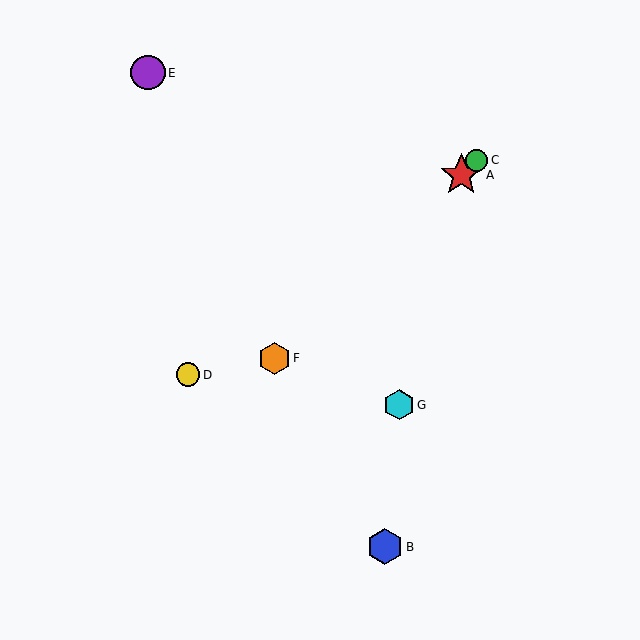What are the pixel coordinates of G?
Object G is at (399, 405).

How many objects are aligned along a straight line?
3 objects (A, C, F) are aligned along a straight line.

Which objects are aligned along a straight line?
Objects A, C, F are aligned along a straight line.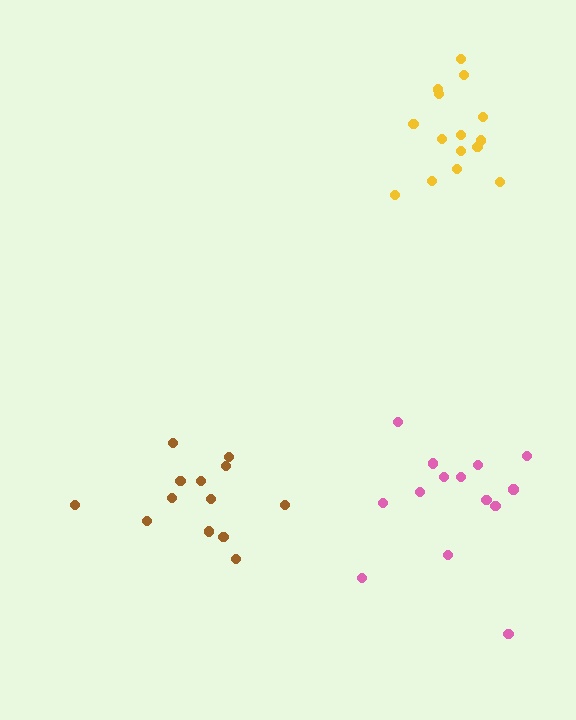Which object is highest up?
The yellow cluster is topmost.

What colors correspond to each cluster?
The clusters are colored: brown, yellow, pink.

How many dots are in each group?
Group 1: 13 dots, Group 2: 15 dots, Group 3: 14 dots (42 total).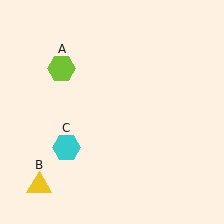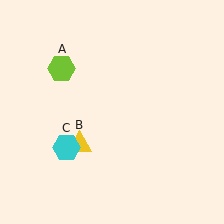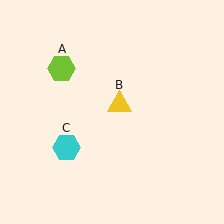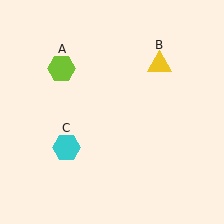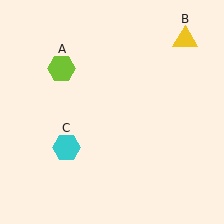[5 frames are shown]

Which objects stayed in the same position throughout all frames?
Lime hexagon (object A) and cyan hexagon (object C) remained stationary.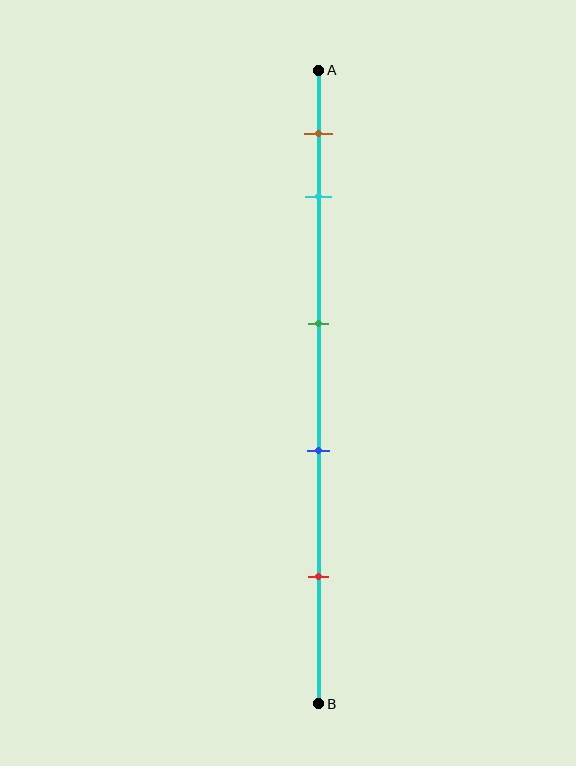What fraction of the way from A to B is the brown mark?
The brown mark is approximately 10% (0.1) of the way from A to B.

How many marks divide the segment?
There are 5 marks dividing the segment.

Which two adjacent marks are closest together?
The brown and cyan marks are the closest adjacent pair.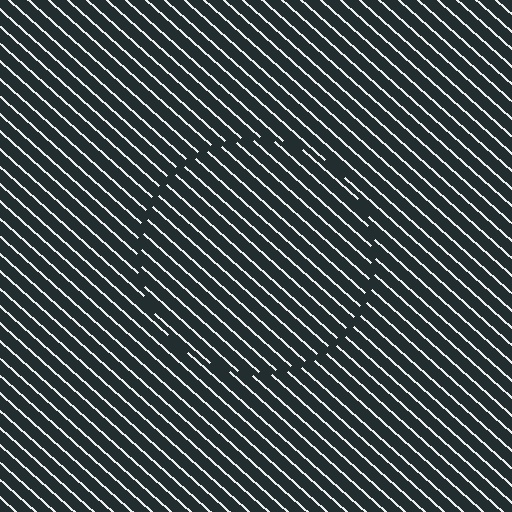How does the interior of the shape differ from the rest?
The interior of the shape contains the same grating, shifted by half a period — the contour is defined by the phase discontinuity where line-ends from the inner and outer gratings abut.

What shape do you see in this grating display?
An illusory circle. The interior of the shape contains the same grating, shifted by half a period — the contour is defined by the phase discontinuity where line-ends from the inner and outer gratings abut.